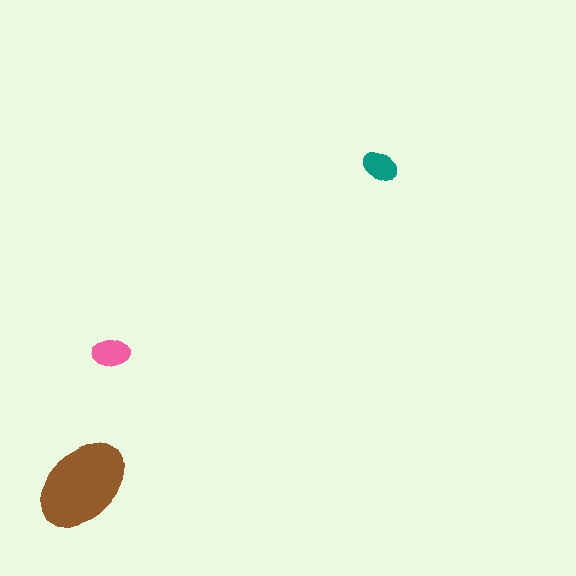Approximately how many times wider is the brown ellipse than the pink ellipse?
About 2.5 times wider.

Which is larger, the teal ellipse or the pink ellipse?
The pink one.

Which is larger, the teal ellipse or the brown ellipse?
The brown one.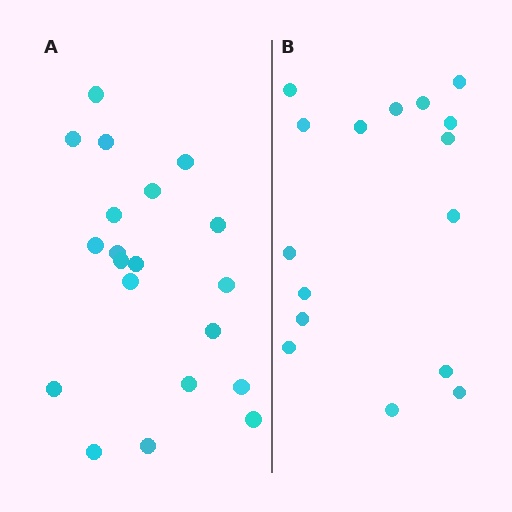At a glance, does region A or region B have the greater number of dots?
Region A (the left region) has more dots.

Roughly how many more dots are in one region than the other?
Region A has about 4 more dots than region B.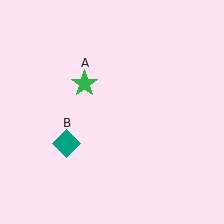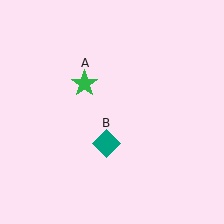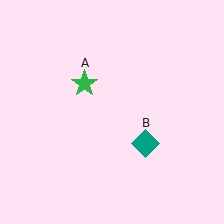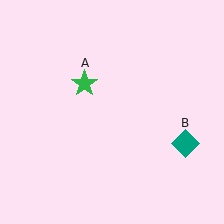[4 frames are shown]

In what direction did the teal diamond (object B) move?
The teal diamond (object B) moved right.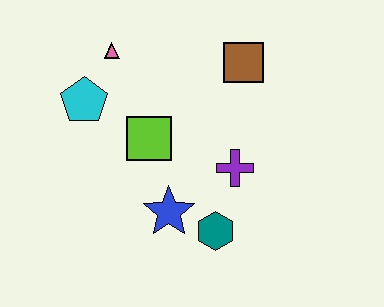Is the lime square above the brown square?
No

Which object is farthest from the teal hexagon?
The pink triangle is farthest from the teal hexagon.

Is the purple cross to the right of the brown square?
No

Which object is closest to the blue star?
The teal hexagon is closest to the blue star.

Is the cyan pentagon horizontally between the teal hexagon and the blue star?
No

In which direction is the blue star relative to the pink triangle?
The blue star is below the pink triangle.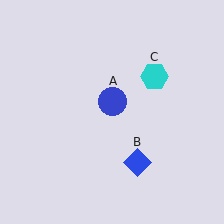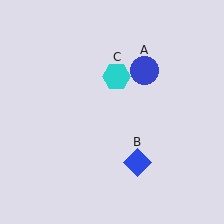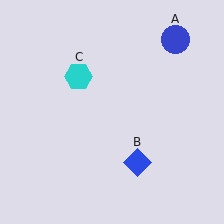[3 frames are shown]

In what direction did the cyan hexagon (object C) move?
The cyan hexagon (object C) moved left.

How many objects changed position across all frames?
2 objects changed position: blue circle (object A), cyan hexagon (object C).